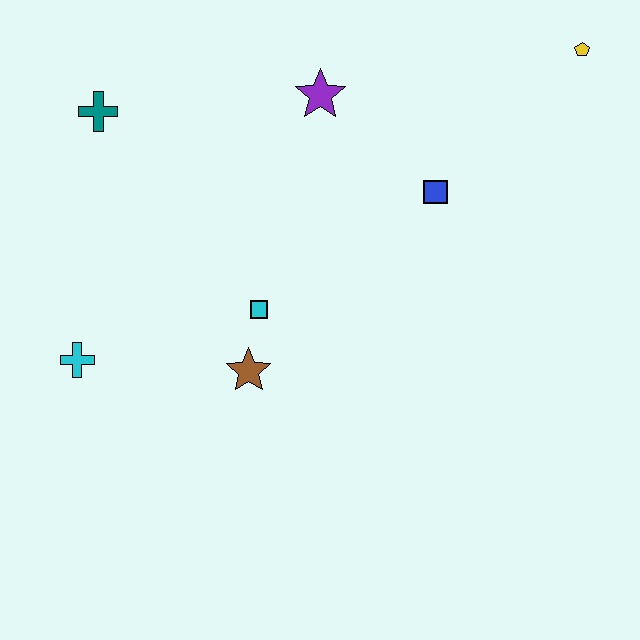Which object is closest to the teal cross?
The purple star is closest to the teal cross.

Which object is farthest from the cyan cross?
The yellow pentagon is farthest from the cyan cross.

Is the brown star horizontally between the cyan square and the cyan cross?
Yes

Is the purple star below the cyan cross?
No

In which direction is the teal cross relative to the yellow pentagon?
The teal cross is to the left of the yellow pentagon.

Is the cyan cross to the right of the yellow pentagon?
No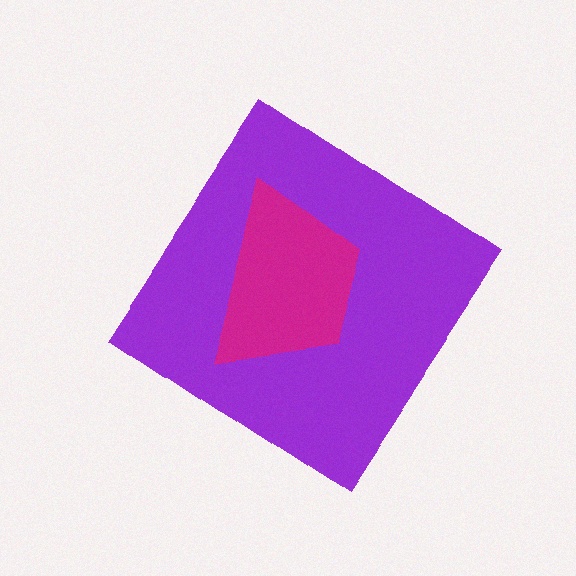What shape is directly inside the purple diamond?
The magenta trapezoid.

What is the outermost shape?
The purple diamond.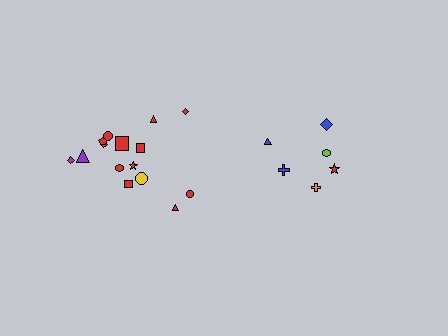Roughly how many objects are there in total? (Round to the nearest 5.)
Roughly 20 objects in total.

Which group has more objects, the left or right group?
The left group.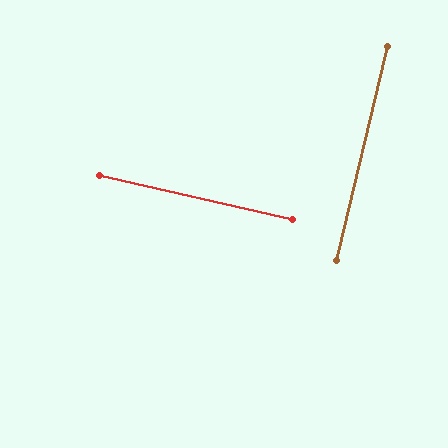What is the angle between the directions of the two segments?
Approximately 89 degrees.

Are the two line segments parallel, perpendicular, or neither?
Perpendicular — they meet at approximately 89°.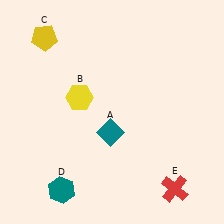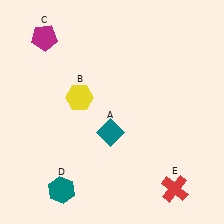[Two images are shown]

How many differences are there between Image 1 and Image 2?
There is 1 difference between the two images.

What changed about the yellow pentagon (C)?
In Image 1, C is yellow. In Image 2, it changed to magenta.